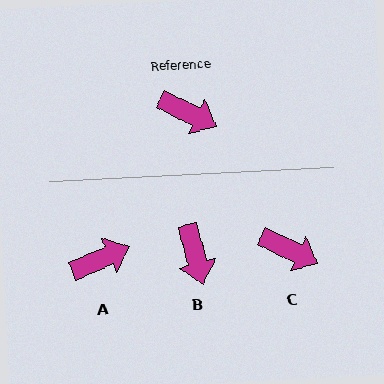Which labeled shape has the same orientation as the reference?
C.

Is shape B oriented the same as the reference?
No, it is off by about 49 degrees.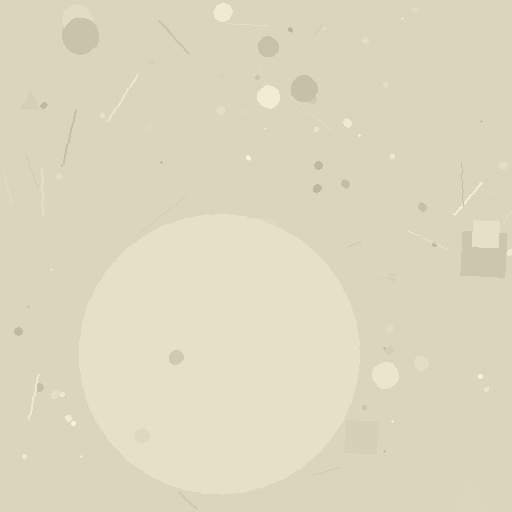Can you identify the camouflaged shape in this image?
The camouflaged shape is a circle.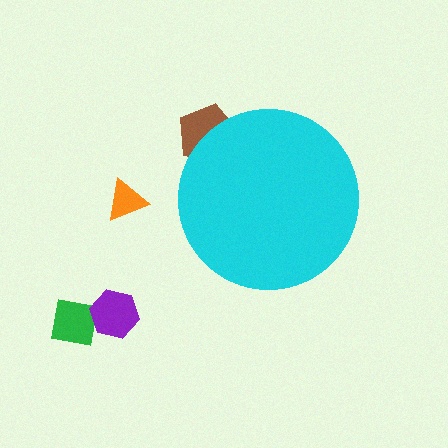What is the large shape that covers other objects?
A cyan circle.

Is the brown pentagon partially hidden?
Yes, the brown pentagon is partially hidden behind the cyan circle.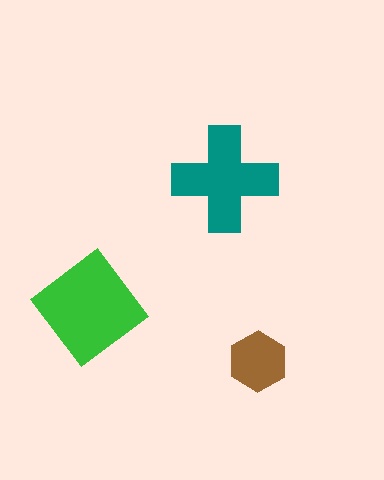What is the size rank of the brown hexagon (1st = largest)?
3rd.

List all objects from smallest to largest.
The brown hexagon, the teal cross, the green diamond.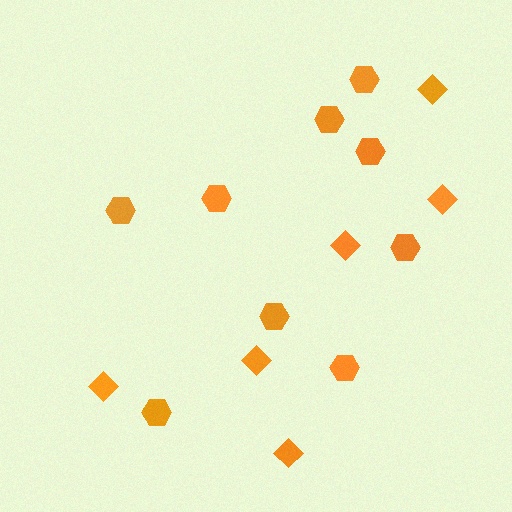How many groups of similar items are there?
There are 2 groups: one group of diamonds (6) and one group of hexagons (9).